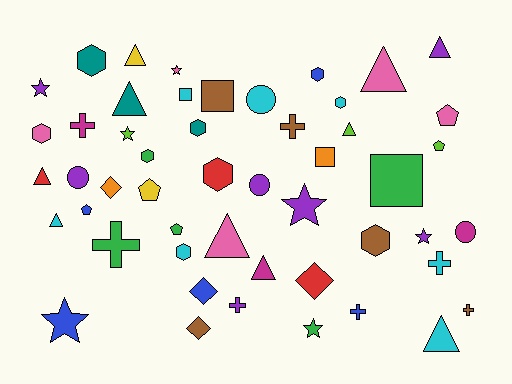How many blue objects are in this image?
There are 5 blue objects.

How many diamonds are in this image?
There are 4 diamonds.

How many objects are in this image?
There are 50 objects.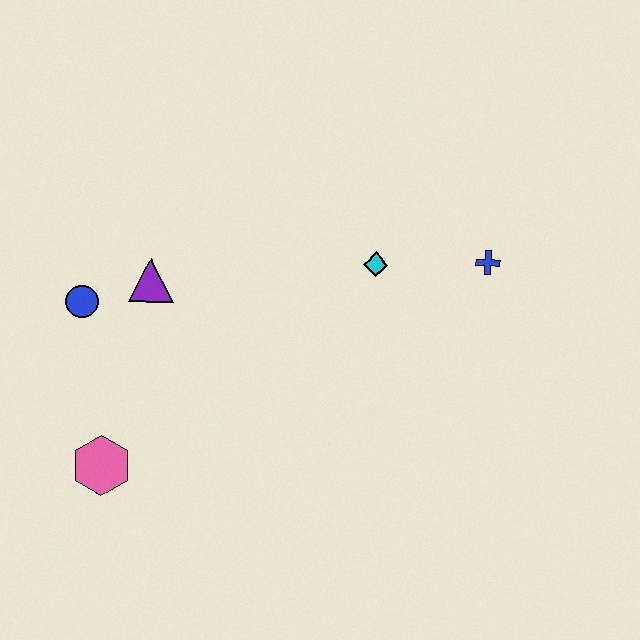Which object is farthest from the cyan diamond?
The pink hexagon is farthest from the cyan diamond.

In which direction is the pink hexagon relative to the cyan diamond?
The pink hexagon is to the left of the cyan diamond.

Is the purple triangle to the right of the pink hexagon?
Yes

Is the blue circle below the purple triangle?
Yes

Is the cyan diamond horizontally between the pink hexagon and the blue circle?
No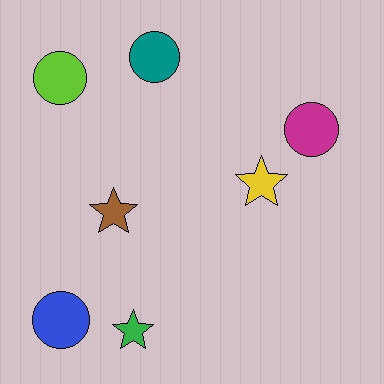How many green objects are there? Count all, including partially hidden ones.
There is 1 green object.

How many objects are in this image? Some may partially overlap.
There are 7 objects.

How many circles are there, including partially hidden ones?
There are 4 circles.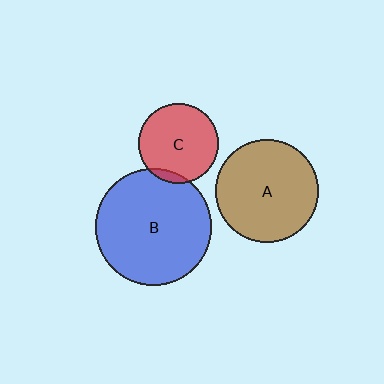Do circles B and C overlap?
Yes.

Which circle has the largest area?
Circle B (blue).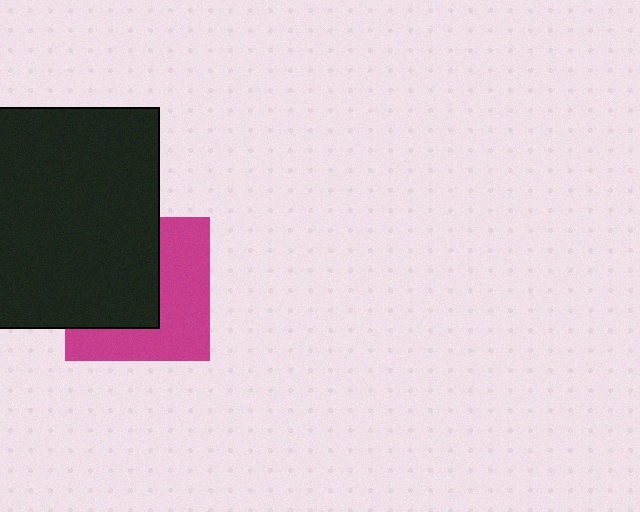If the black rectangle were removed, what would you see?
You would see the complete magenta square.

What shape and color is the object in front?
The object in front is a black rectangle.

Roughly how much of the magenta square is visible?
About half of it is visible (roughly 49%).